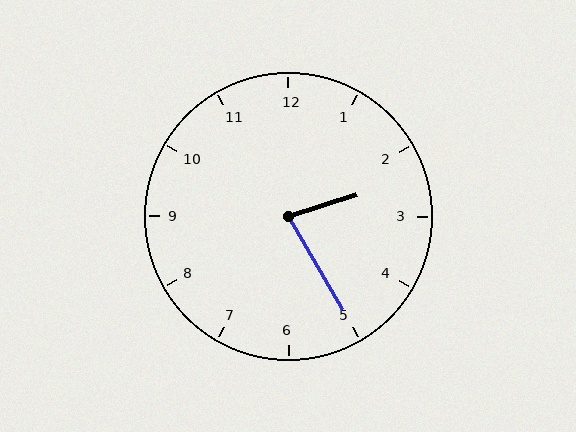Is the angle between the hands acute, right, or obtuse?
It is acute.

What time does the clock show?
2:25.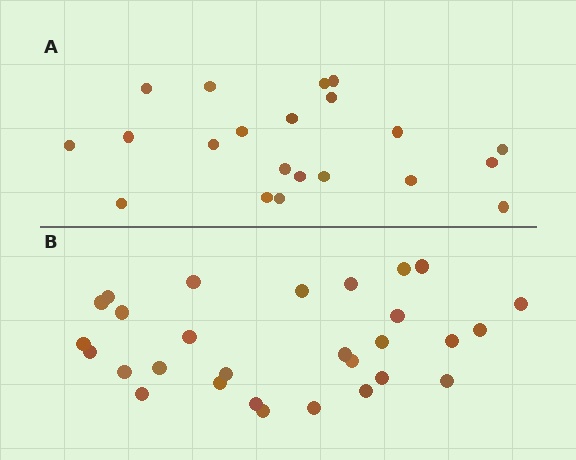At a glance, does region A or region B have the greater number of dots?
Region B (the bottom region) has more dots.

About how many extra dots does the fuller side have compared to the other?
Region B has roughly 8 or so more dots than region A.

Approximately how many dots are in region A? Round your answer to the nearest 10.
About 20 dots. (The exact count is 21, which rounds to 20.)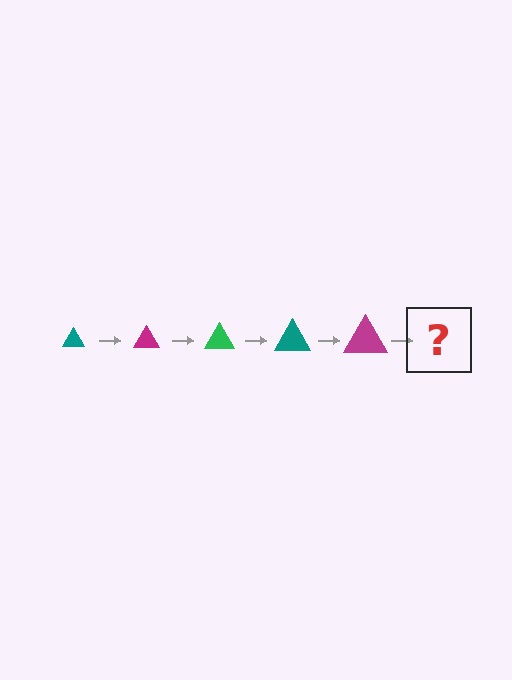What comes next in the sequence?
The next element should be a green triangle, larger than the previous one.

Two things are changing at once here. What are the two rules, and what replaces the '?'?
The two rules are that the triangle grows larger each step and the color cycles through teal, magenta, and green. The '?' should be a green triangle, larger than the previous one.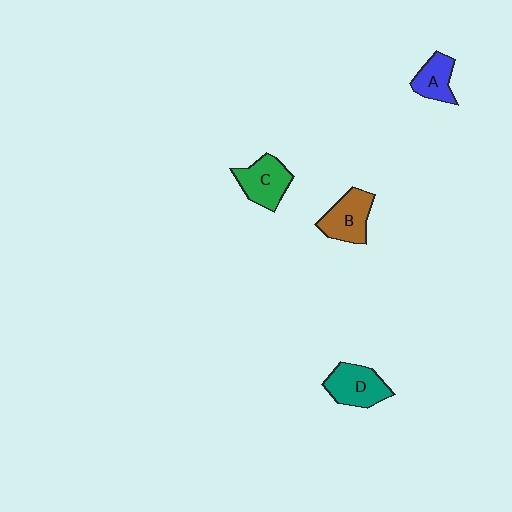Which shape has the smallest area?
Shape A (blue).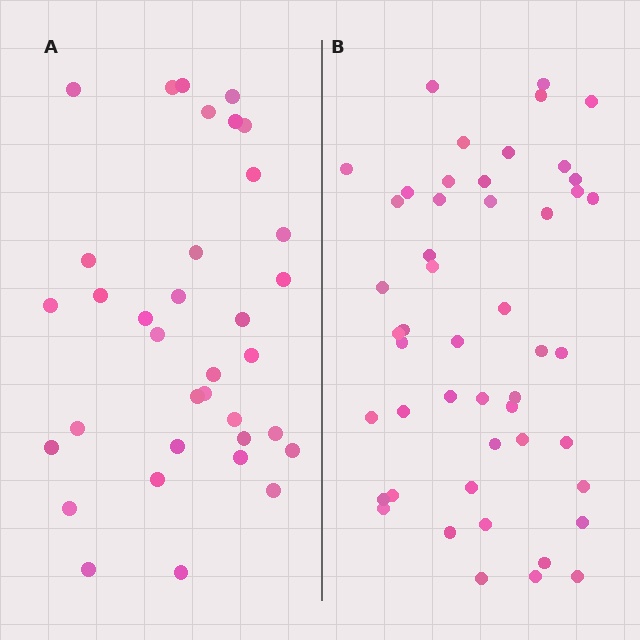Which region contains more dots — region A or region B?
Region B (the right region) has more dots.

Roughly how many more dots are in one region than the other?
Region B has approximately 15 more dots than region A.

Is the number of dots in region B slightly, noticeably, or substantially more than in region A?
Region B has noticeably more, but not dramatically so. The ratio is roughly 1.4 to 1.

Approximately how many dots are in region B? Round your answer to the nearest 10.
About 50 dots. (The exact count is 49, which rounds to 50.)